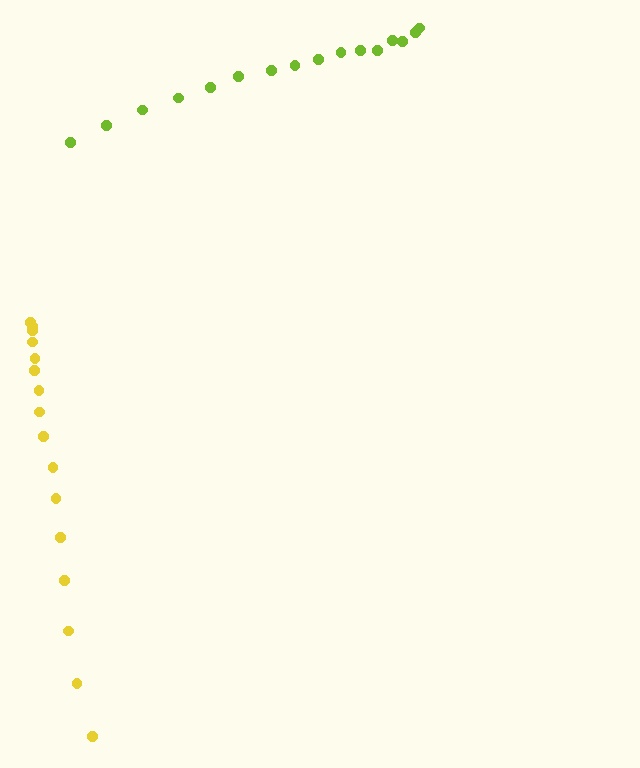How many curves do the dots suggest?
There are 2 distinct paths.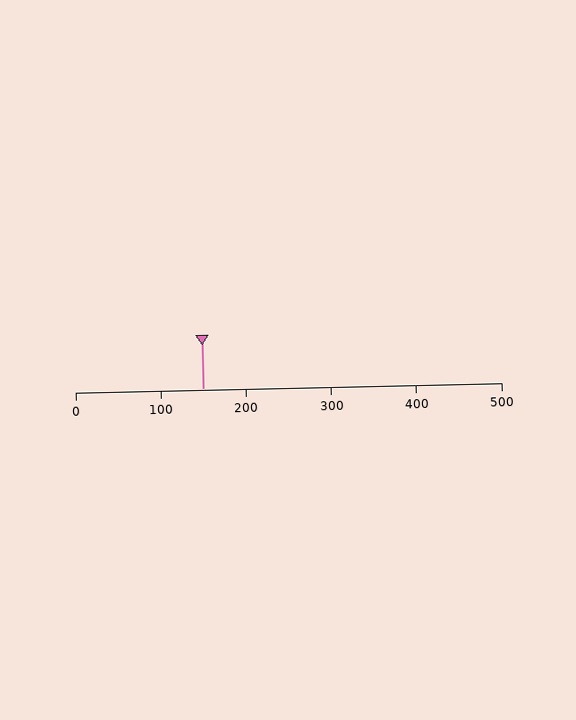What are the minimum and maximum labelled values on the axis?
The axis runs from 0 to 500.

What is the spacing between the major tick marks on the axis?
The major ticks are spaced 100 apart.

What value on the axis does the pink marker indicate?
The marker indicates approximately 150.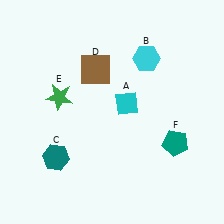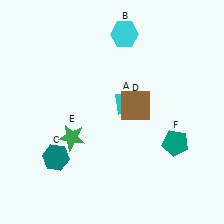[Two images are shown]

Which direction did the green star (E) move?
The green star (E) moved down.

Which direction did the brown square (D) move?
The brown square (D) moved right.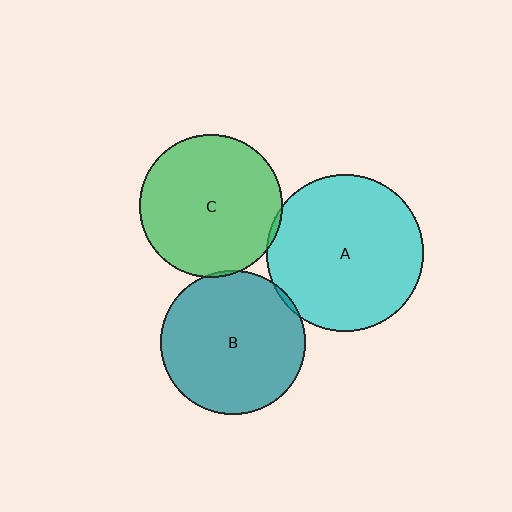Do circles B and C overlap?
Yes.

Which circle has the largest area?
Circle A (cyan).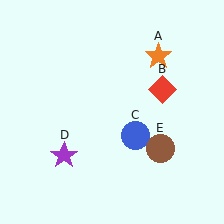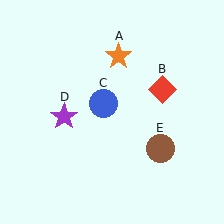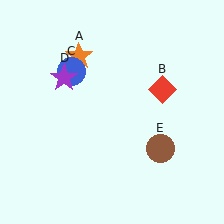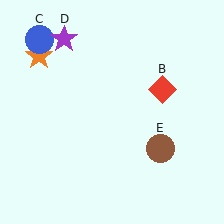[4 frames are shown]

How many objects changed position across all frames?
3 objects changed position: orange star (object A), blue circle (object C), purple star (object D).